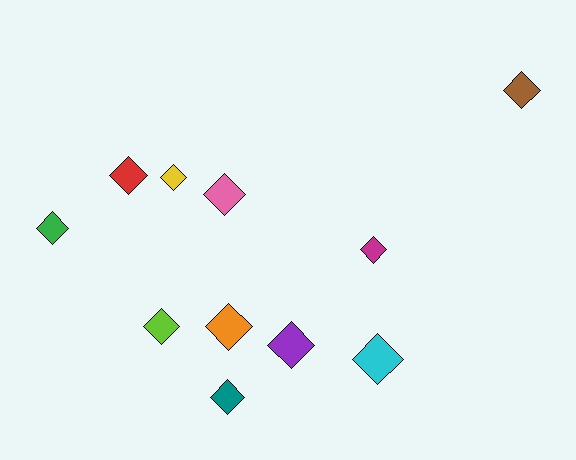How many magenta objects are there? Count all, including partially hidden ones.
There is 1 magenta object.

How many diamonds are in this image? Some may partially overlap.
There are 11 diamonds.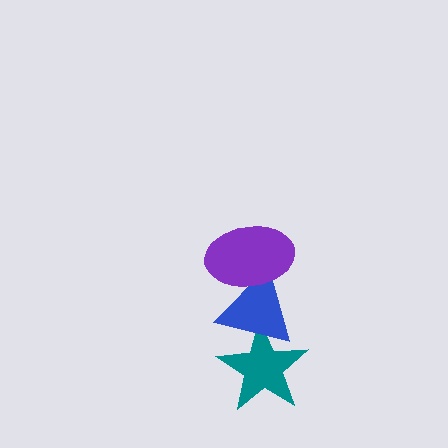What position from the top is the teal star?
The teal star is 3rd from the top.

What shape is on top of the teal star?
The blue triangle is on top of the teal star.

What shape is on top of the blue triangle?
The purple ellipse is on top of the blue triangle.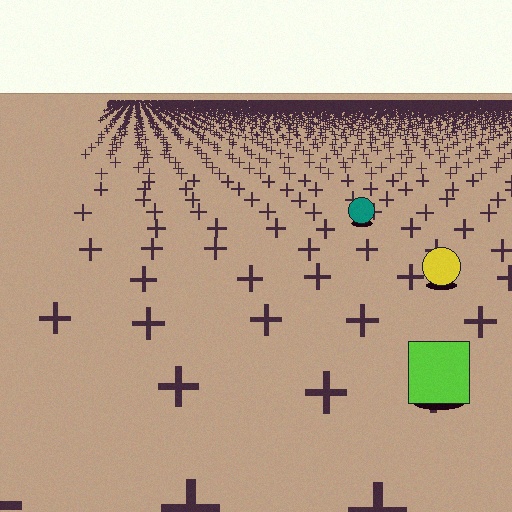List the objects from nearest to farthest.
From nearest to farthest: the lime square, the yellow circle, the teal circle.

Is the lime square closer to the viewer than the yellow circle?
Yes. The lime square is closer — you can tell from the texture gradient: the ground texture is coarser near it.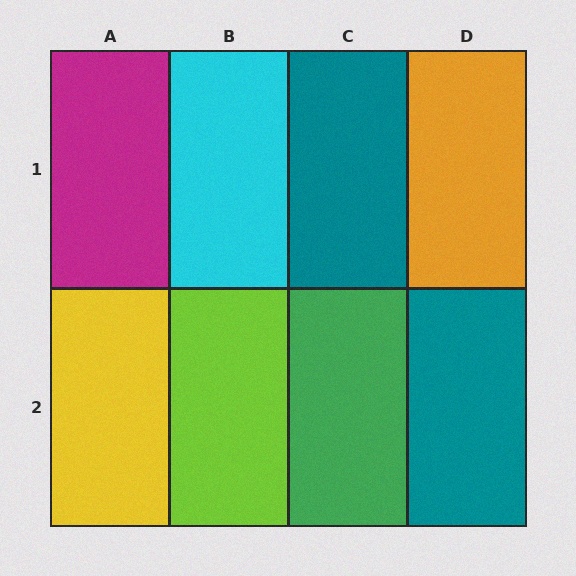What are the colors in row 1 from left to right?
Magenta, cyan, teal, orange.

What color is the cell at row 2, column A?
Yellow.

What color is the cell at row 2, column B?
Lime.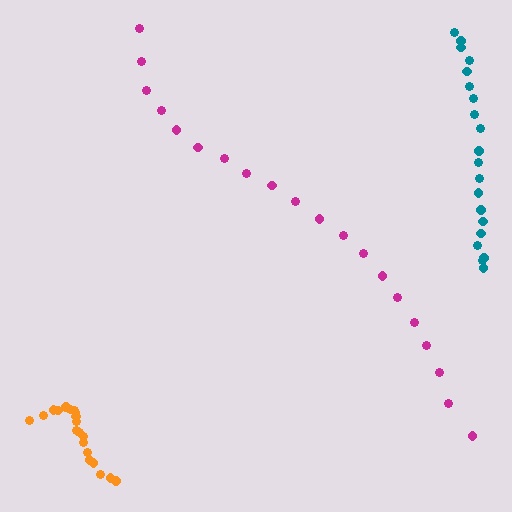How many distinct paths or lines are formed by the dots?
There are 3 distinct paths.